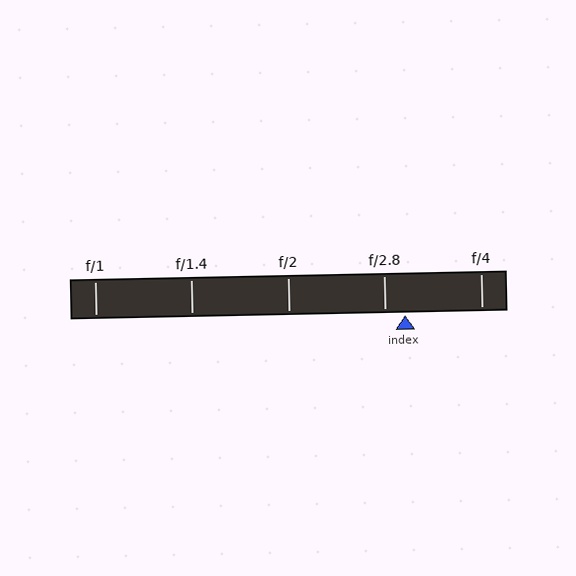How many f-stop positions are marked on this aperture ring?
There are 5 f-stop positions marked.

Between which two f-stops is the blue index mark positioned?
The index mark is between f/2.8 and f/4.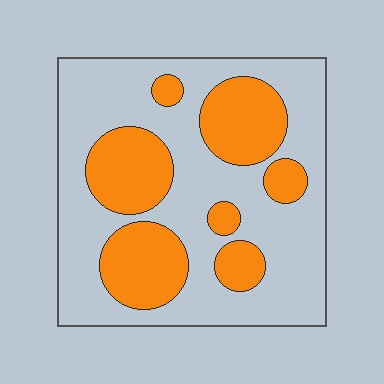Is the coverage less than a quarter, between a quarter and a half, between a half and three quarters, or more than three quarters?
Between a quarter and a half.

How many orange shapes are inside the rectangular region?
7.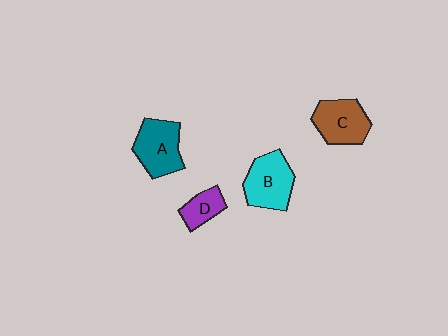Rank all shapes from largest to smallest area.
From largest to smallest: B (cyan), A (teal), C (brown), D (purple).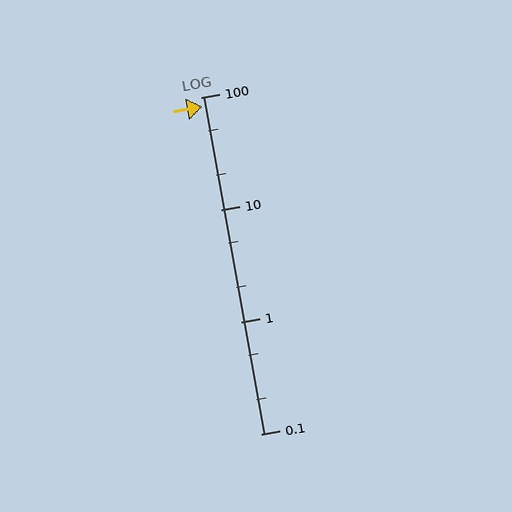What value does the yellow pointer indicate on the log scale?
The pointer indicates approximately 82.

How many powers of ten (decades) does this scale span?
The scale spans 3 decades, from 0.1 to 100.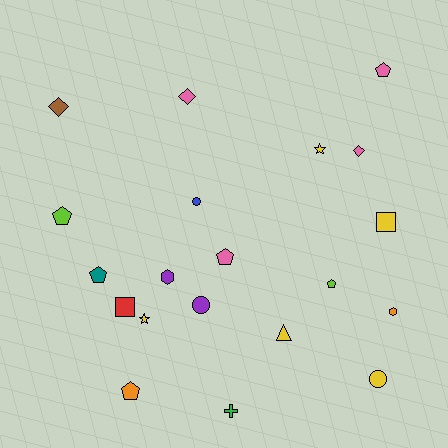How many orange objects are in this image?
There are 2 orange objects.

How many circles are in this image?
There are 3 circles.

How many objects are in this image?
There are 20 objects.